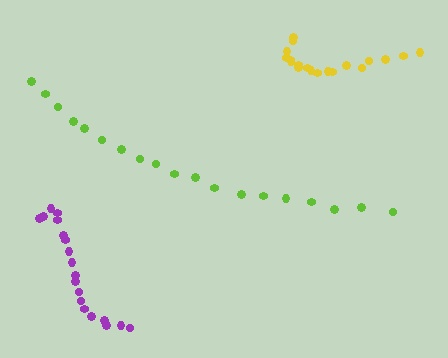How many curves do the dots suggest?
There are 3 distinct paths.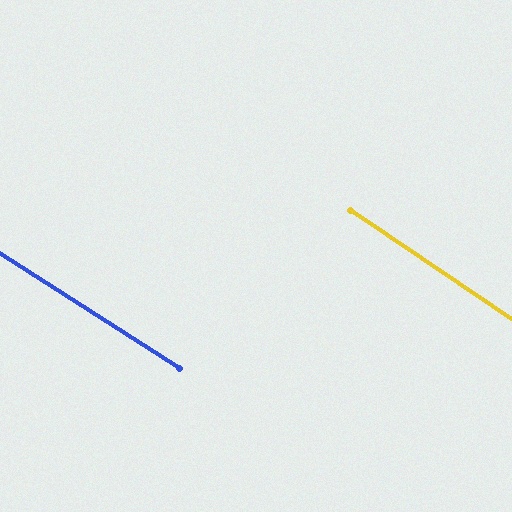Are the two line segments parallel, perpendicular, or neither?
Parallel — their directions differ by only 1.8°.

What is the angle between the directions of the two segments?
Approximately 2 degrees.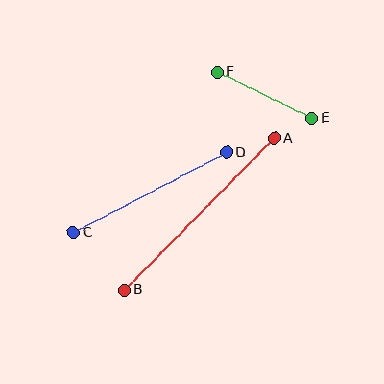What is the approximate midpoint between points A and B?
The midpoint is at approximately (199, 214) pixels.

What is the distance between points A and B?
The distance is approximately 214 pixels.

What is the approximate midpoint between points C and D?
The midpoint is at approximately (150, 192) pixels.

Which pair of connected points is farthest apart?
Points A and B are farthest apart.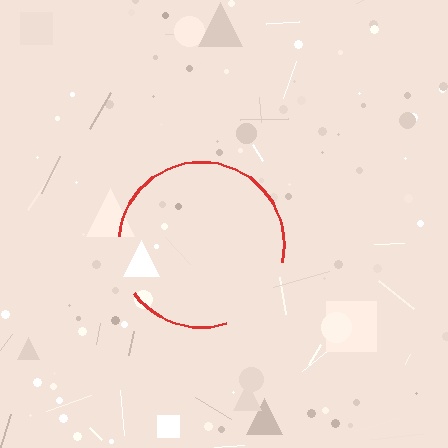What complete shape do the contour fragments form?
The contour fragments form a circle.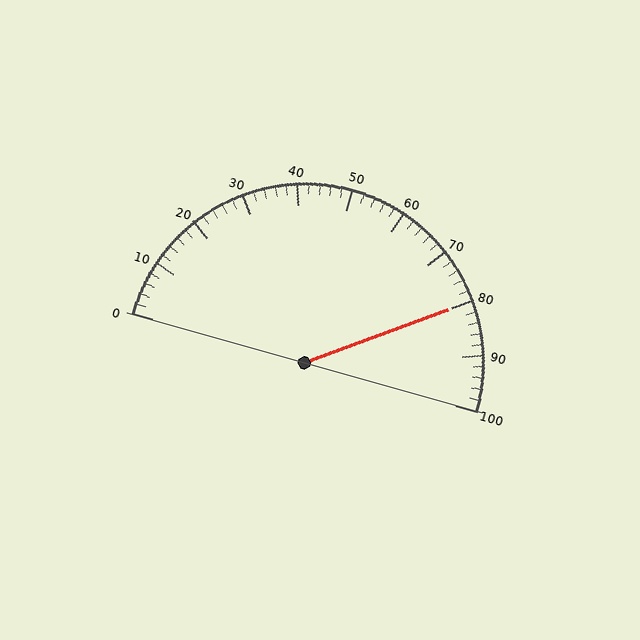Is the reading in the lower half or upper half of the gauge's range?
The reading is in the upper half of the range (0 to 100).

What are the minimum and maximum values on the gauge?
The gauge ranges from 0 to 100.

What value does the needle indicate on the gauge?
The needle indicates approximately 80.